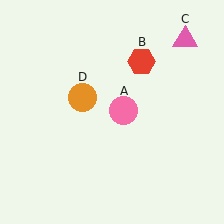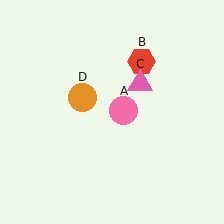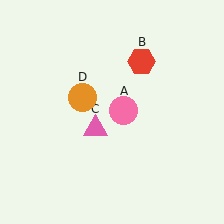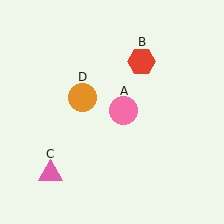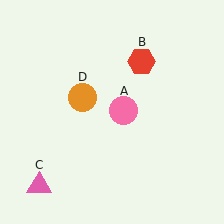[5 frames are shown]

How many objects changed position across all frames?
1 object changed position: pink triangle (object C).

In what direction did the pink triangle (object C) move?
The pink triangle (object C) moved down and to the left.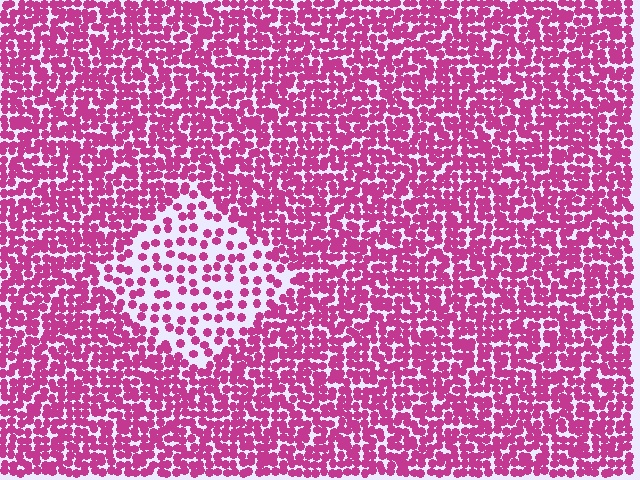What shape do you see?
I see a diamond.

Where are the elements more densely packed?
The elements are more densely packed outside the diamond boundary.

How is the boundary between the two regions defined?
The boundary is defined by a change in element density (approximately 2.3x ratio). All elements are the same color, size, and shape.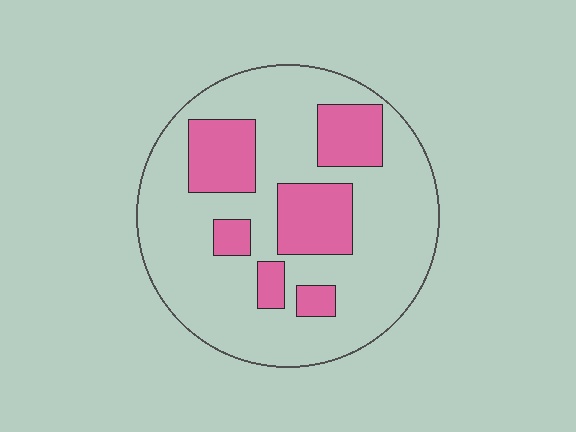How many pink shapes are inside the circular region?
6.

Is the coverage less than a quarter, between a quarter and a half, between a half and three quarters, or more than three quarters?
Between a quarter and a half.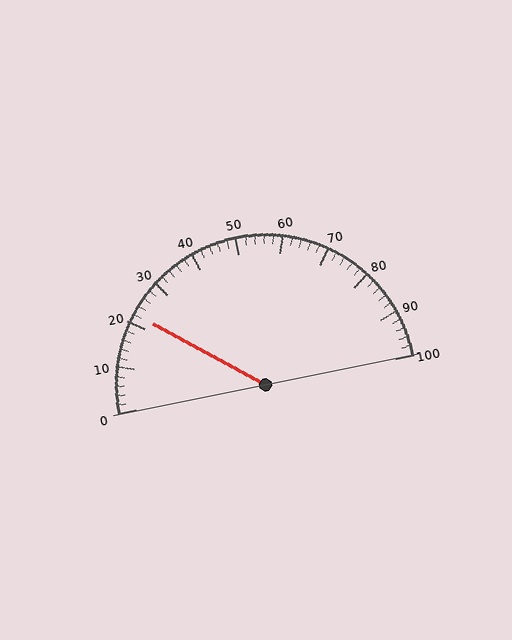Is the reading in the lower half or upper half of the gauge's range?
The reading is in the lower half of the range (0 to 100).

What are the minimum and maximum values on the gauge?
The gauge ranges from 0 to 100.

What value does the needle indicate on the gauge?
The needle indicates approximately 22.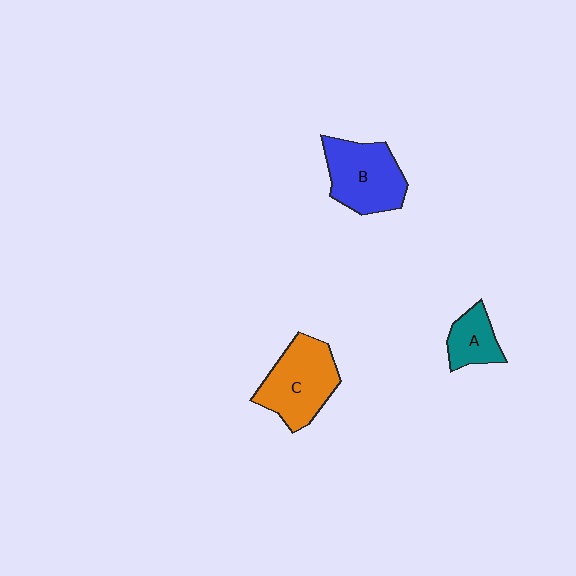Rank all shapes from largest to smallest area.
From largest to smallest: C (orange), B (blue), A (teal).